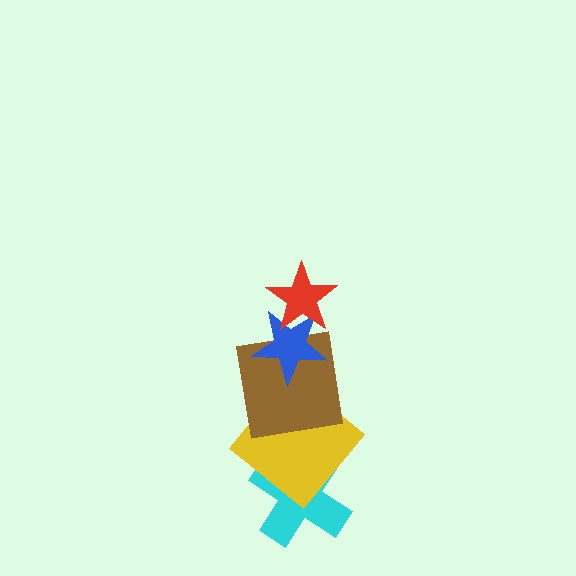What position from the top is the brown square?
The brown square is 3rd from the top.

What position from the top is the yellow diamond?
The yellow diamond is 4th from the top.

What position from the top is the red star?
The red star is 1st from the top.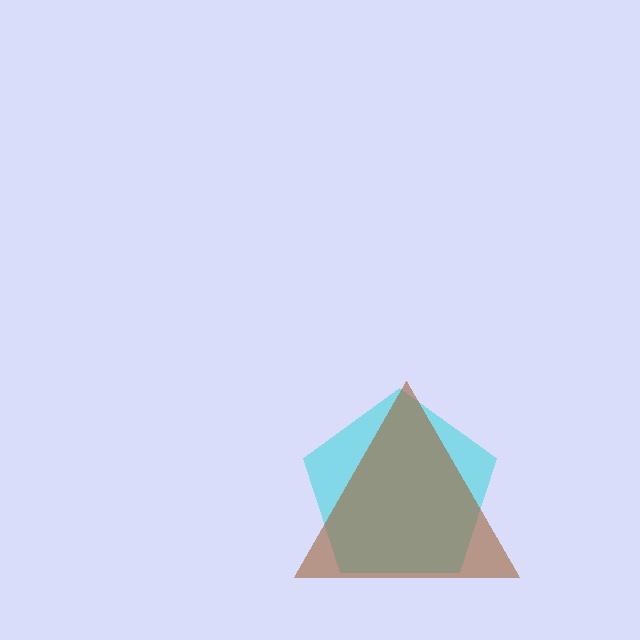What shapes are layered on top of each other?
The layered shapes are: a cyan pentagon, a brown triangle.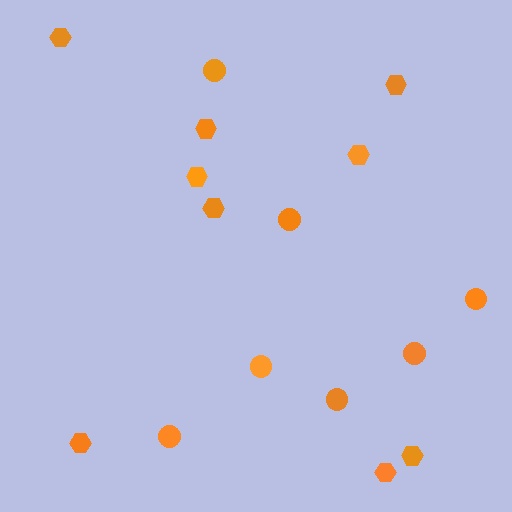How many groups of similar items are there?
There are 2 groups: one group of circles (7) and one group of hexagons (9).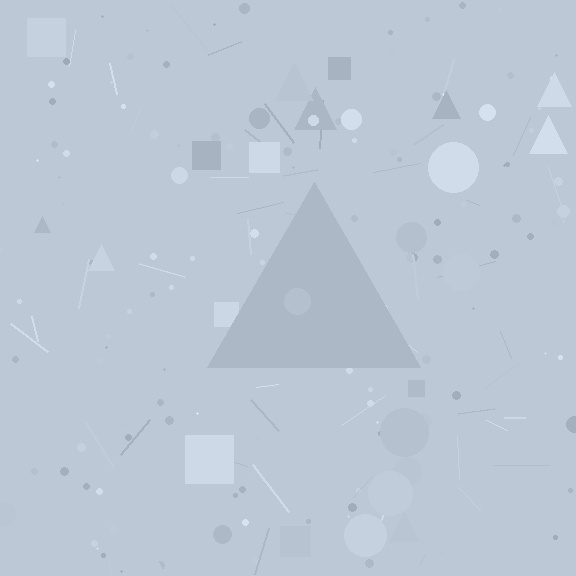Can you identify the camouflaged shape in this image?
The camouflaged shape is a triangle.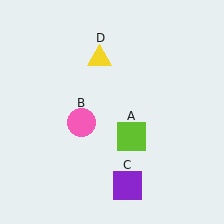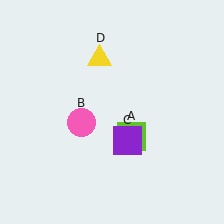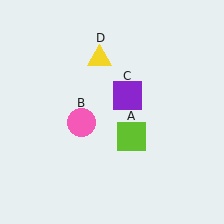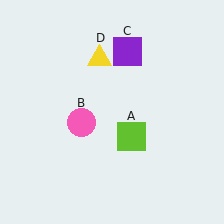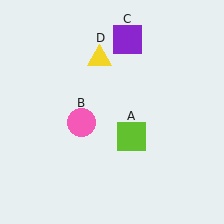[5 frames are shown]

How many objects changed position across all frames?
1 object changed position: purple square (object C).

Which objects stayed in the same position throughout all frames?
Lime square (object A) and pink circle (object B) and yellow triangle (object D) remained stationary.